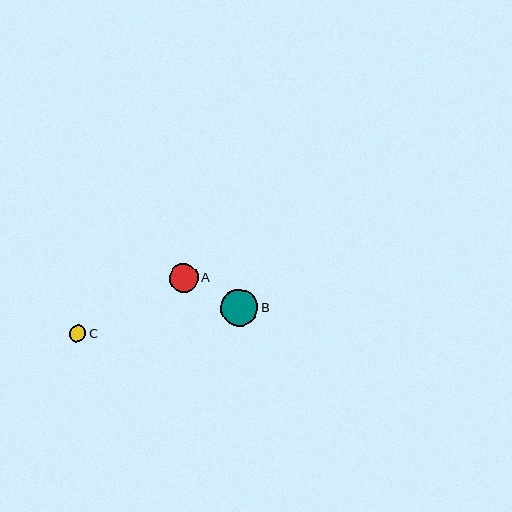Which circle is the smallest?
Circle C is the smallest with a size of approximately 17 pixels.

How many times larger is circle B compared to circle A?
Circle B is approximately 1.3 times the size of circle A.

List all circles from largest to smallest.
From largest to smallest: B, A, C.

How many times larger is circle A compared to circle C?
Circle A is approximately 1.8 times the size of circle C.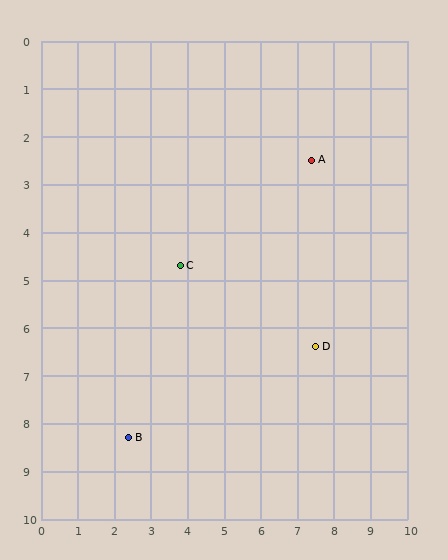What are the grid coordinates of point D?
Point D is at approximately (7.5, 6.4).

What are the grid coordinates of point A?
Point A is at approximately (7.4, 2.5).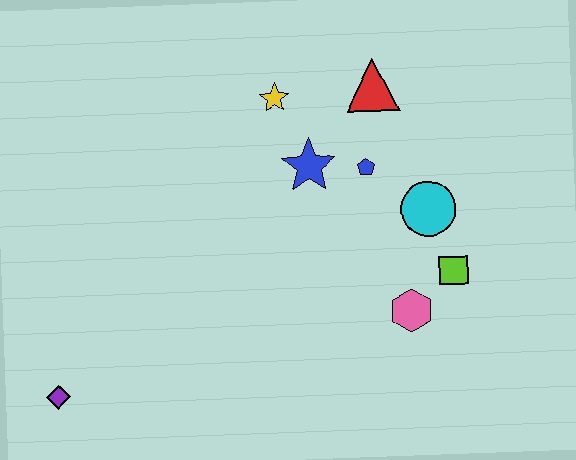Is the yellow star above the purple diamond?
Yes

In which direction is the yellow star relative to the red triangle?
The yellow star is to the left of the red triangle.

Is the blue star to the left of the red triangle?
Yes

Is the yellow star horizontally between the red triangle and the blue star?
No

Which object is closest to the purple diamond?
The blue star is closest to the purple diamond.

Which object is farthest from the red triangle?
The purple diamond is farthest from the red triangle.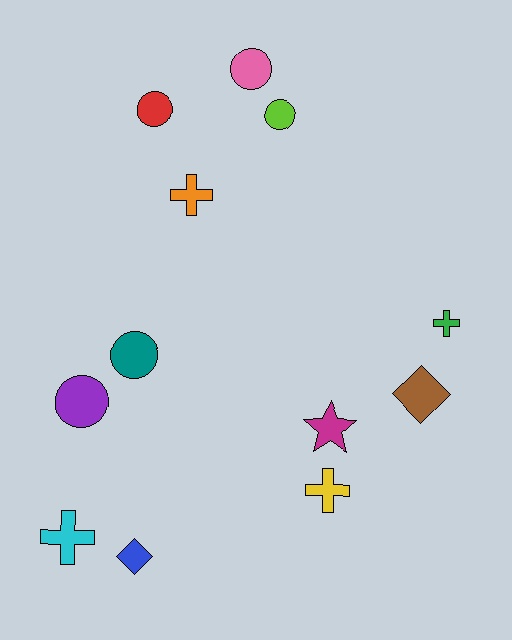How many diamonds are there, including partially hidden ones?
There are 2 diamonds.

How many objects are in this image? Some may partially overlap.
There are 12 objects.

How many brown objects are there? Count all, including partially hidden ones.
There is 1 brown object.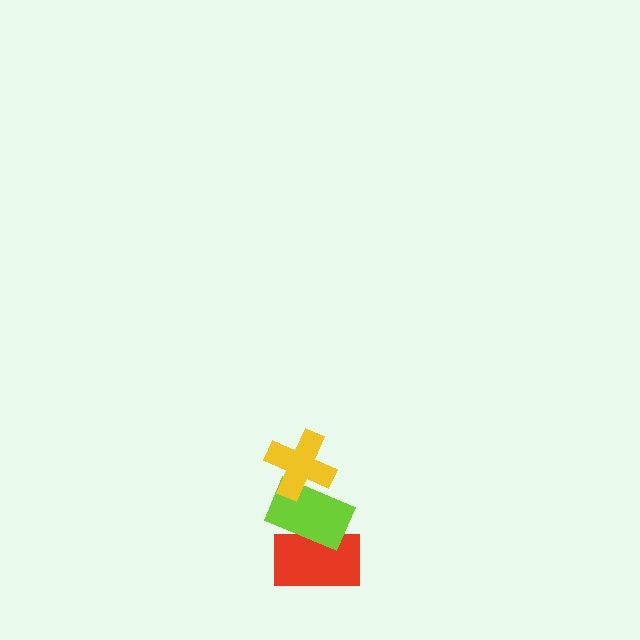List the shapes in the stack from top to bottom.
From top to bottom: the yellow cross, the lime rectangle, the red rectangle.